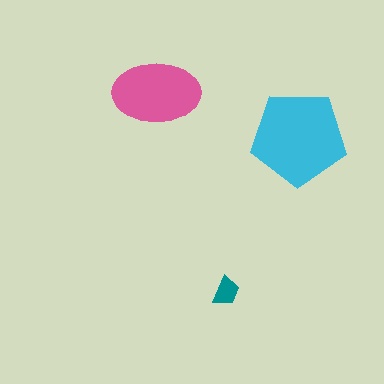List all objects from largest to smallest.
The cyan pentagon, the pink ellipse, the teal trapezoid.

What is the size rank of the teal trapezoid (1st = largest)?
3rd.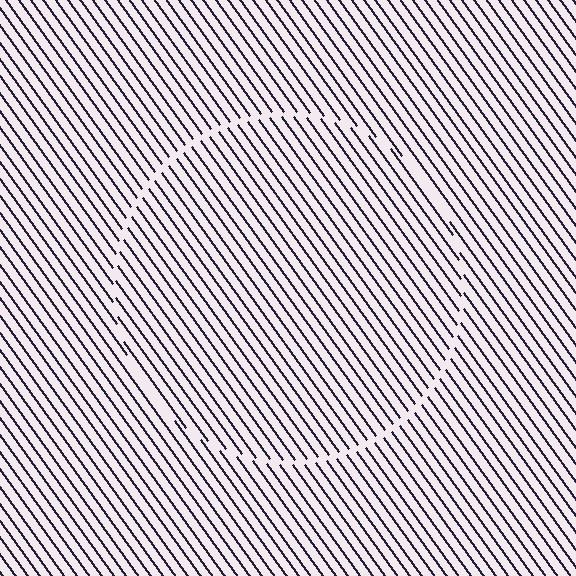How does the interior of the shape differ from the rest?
The interior of the shape contains the same grating, shifted by half a period — the contour is defined by the phase discontinuity where line-ends from the inner and outer gratings abut.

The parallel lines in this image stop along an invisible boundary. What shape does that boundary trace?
An illusory circle. The interior of the shape contains the same grating, shifted by half a period — the contour is defined by the phase discontinuity where line-ends from the inner and outer gratings abut.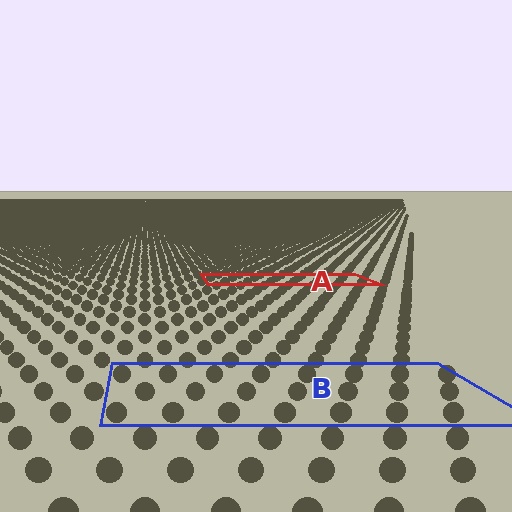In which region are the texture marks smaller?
The texture marks are smaller in region A, because it is farther away.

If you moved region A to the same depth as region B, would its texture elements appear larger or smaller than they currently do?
They would appear larger. At a closer depth, the same texture elements are projected at a bigger on-screen size.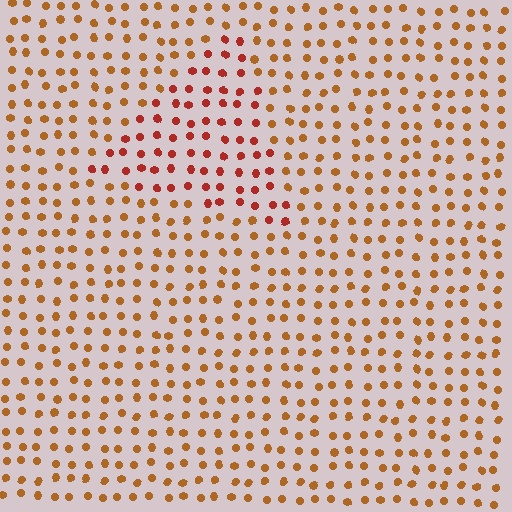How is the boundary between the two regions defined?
The boundary is defined purely by a slight shift in hue (about 27 degrees). Spacing, size, and orientation are identical on both sides.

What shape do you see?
I see a triangle.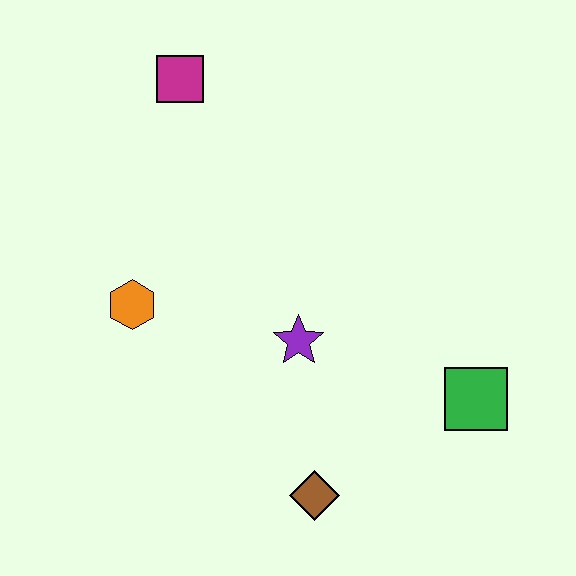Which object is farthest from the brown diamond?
The magenta square is farthest from the brown diamond.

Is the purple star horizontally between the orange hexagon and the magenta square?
No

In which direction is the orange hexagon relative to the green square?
The orange hexagon is to the left of the green square.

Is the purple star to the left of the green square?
Yes